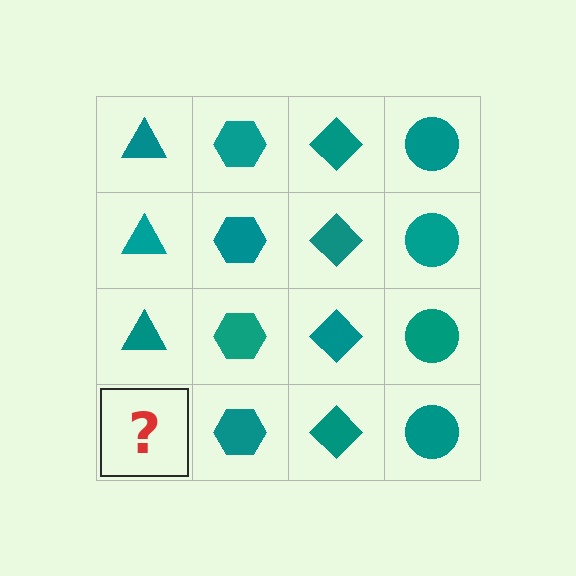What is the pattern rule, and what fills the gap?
The rule is that each column has a consistent shape. The gap should be filled with a teal triangle.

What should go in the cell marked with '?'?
The missing cell should contain a teal triangle.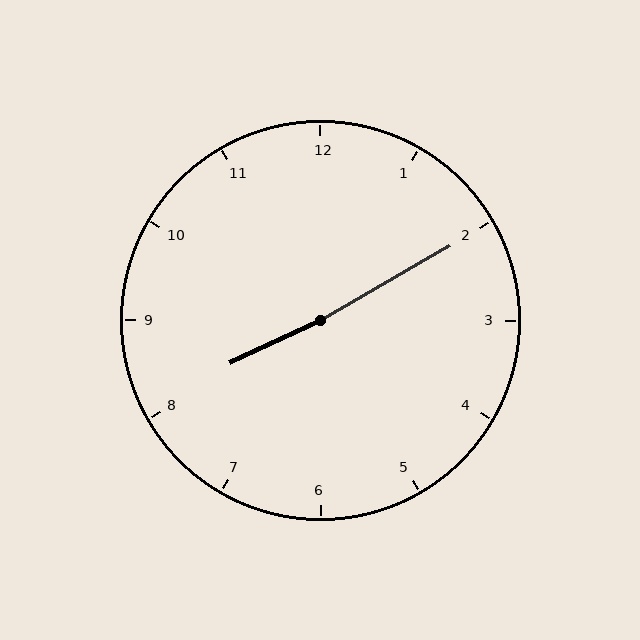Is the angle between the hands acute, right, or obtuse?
It is obtuse.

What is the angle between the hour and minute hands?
Approximately 175 degrees.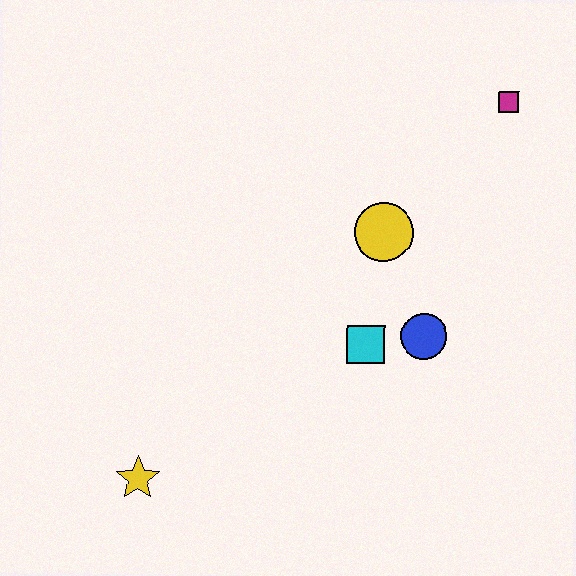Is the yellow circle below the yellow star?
No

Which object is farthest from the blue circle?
The yellow star is farthest from the blue circle.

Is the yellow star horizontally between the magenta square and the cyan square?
No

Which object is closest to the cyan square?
The blue circle is closest to the cyan square.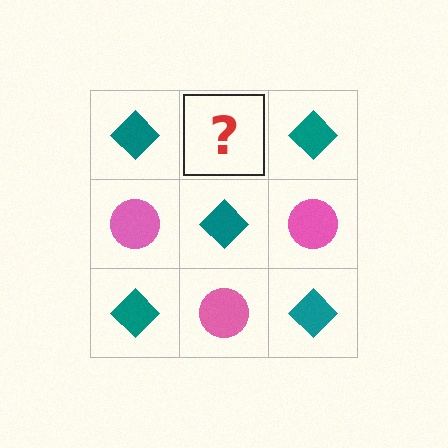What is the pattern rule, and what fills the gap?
The rule is that it alternates teal diamond and pink circle in a checkerboard pattern. The gap should be filled with a pink circle.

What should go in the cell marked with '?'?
The missing cell should contain a pink circle.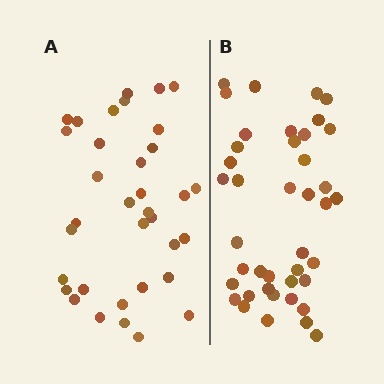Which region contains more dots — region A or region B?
Region B (the right region) has more dots.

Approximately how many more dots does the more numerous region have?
Region B has about 6 more dots than region A.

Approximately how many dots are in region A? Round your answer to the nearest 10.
About 40 dots. (The exact count is 35, which rounds to 40.)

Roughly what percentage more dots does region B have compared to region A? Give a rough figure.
About 15% more.